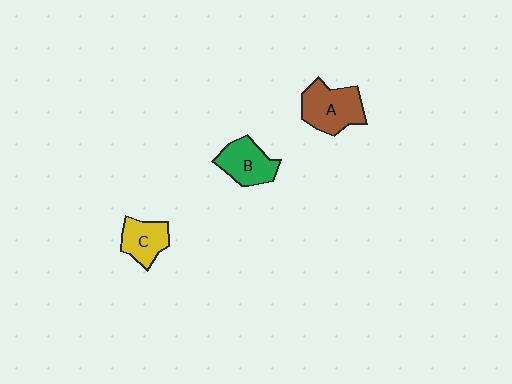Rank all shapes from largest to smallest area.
From largest to smallest: A (brown), B (green), C (yellow).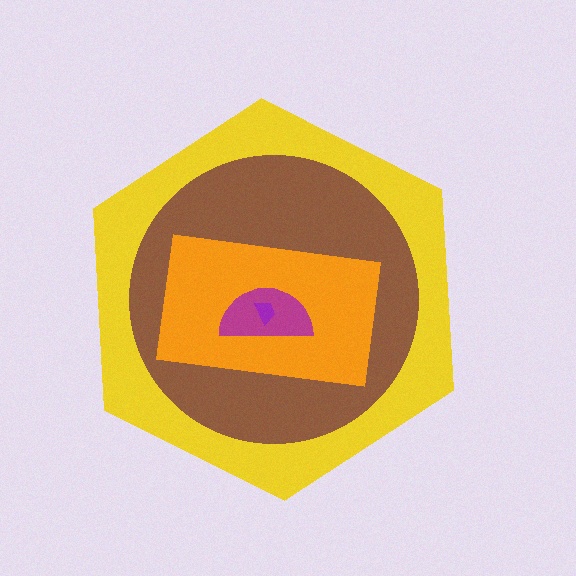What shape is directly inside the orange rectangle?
The magenta semicircle.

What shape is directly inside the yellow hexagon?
The brown circle.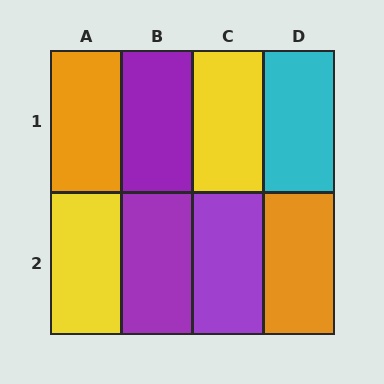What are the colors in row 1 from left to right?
Orange, purple, yellow, cyan.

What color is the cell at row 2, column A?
Yellow.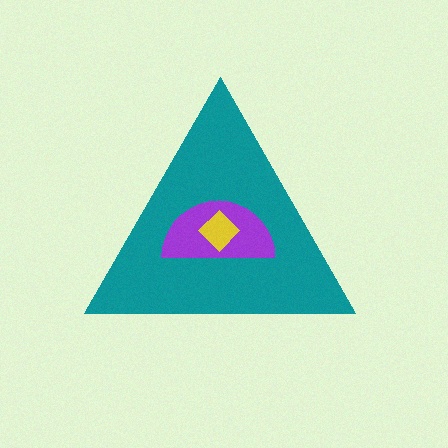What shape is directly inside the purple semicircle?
The yellow diamond.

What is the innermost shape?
The yellow diamond.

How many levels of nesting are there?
3.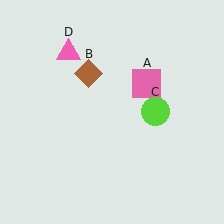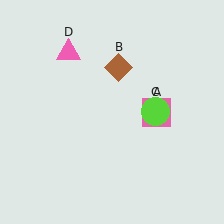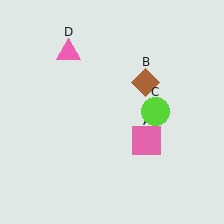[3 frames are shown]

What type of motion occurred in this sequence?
The pink square (object A), brown diamond (object B) rotated clockwise around the center of the scene.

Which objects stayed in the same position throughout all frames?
Lime circle (object C) and pink triangle (object D) remained stationary.